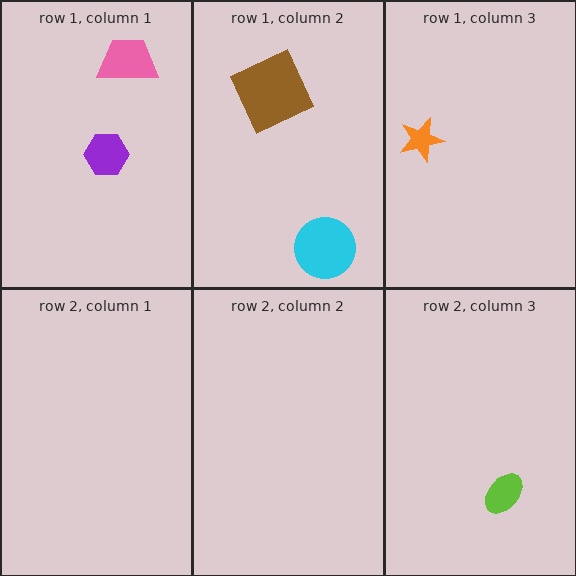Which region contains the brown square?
The row 1, column 2 region.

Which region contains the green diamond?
The row 1, column 2 region.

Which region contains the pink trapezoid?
The row 1, column 1 region.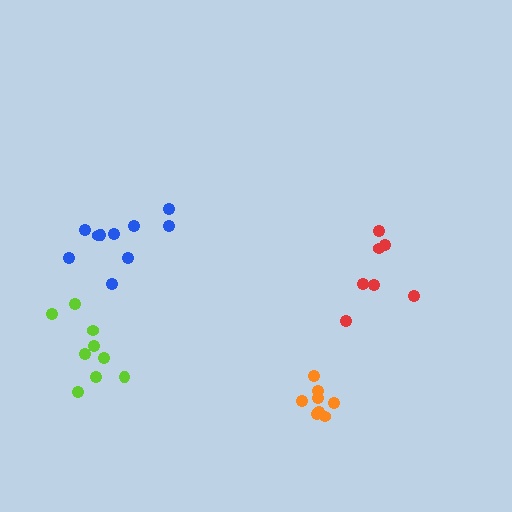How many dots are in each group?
Group 1: 7 dots, Group 2: 9 dots, Group 3: 8 dots, Group 4: 10 dots (34 total).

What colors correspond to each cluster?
The clusters are colored: red, lime, orange, blue.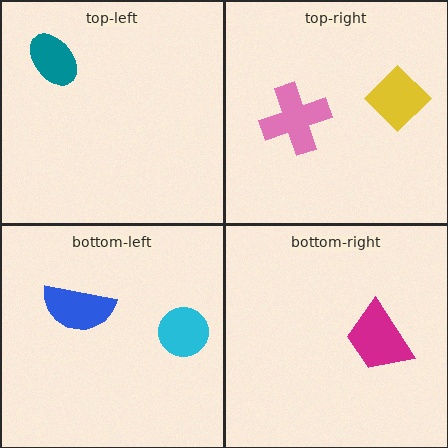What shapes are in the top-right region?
The yellow diamond, the pink cross.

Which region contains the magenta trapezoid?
The bottom-right region.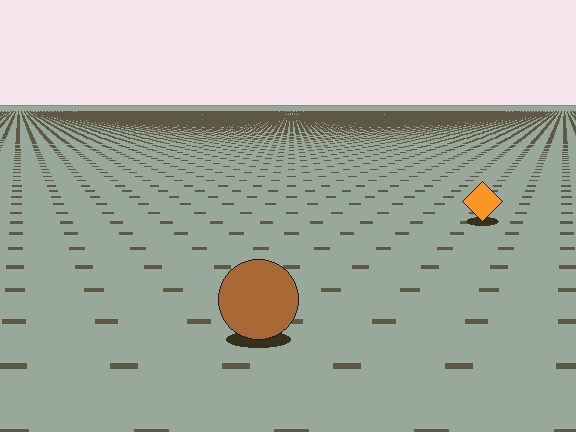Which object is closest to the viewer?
The brown circle is closest. The texture marks near it are larger and more spread out.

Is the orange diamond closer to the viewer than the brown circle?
No. The brown circle is closer — you can tell from the texture gradient: the ground texture is coarser near it.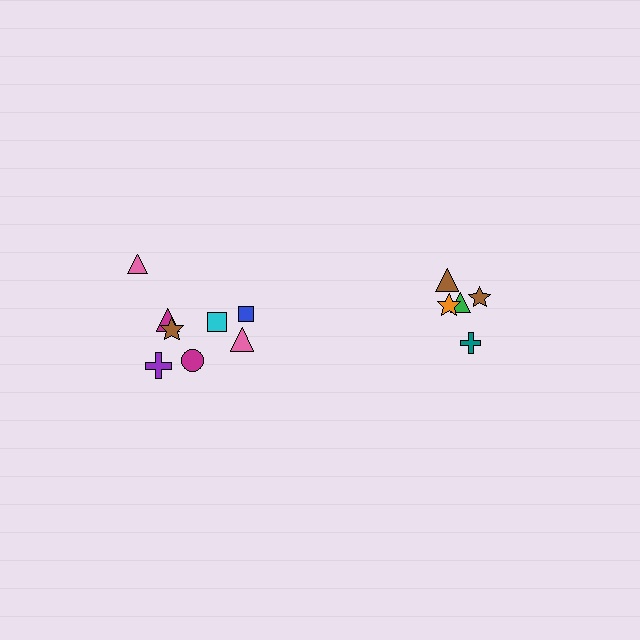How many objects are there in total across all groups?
There are 13 objects.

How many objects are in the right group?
There are 5 objects.